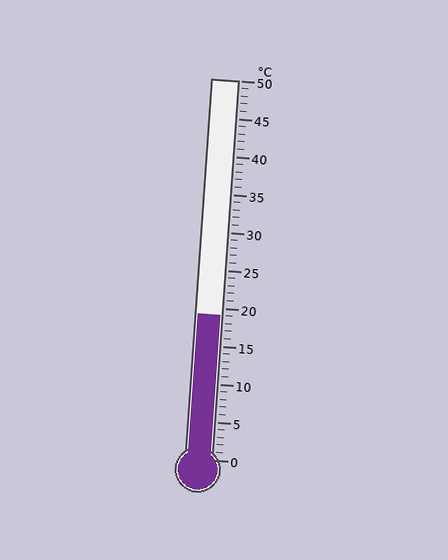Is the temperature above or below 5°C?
The temperature is above 5°C.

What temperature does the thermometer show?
The thermometer shows approximately 19°C.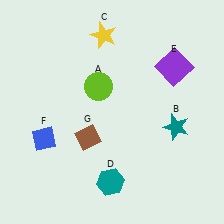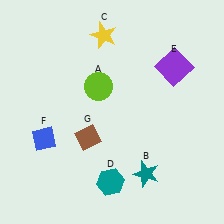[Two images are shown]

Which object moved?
The teal star (B) moved down.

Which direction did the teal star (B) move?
The teal star (B) moved down.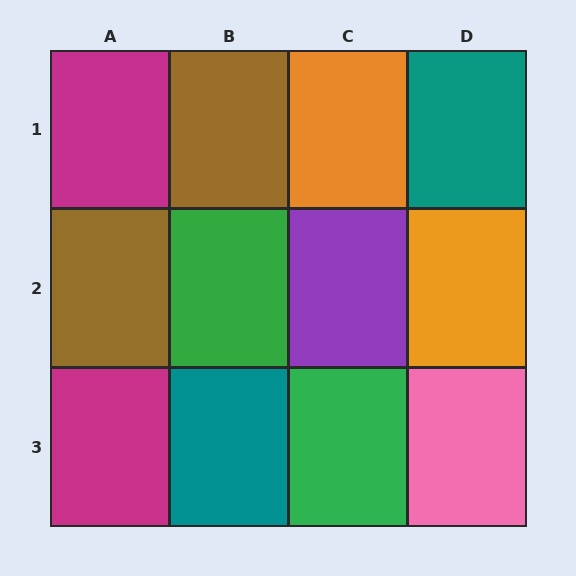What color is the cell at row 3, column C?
Green.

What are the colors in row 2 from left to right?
Brown, green, purple, orange.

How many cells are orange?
2 cells are orange.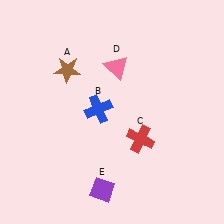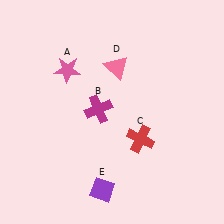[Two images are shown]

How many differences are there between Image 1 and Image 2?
There are 2 differences between the two images.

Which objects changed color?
A changed from brown to pink. B changed from blue to magenta.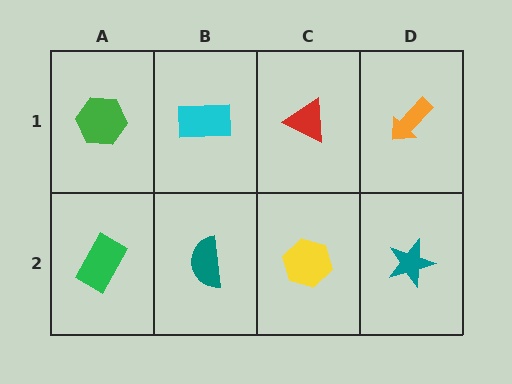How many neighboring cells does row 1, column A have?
2.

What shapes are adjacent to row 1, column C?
A yellow hexagon (row 2, column C), a cyan rectangle (row 1, column B), an orange arrow (row 1, column D).